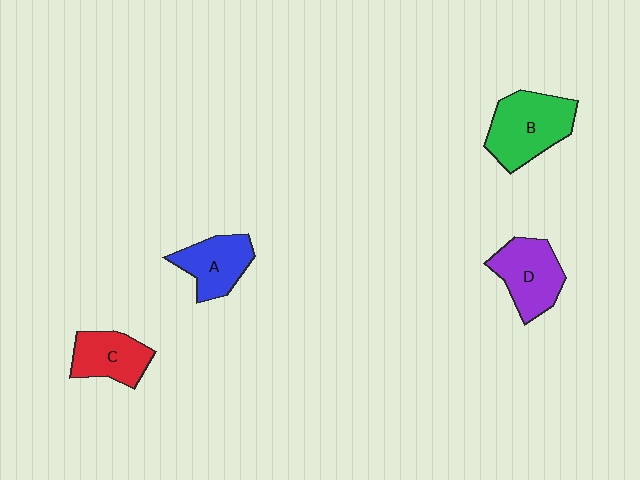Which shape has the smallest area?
Shape C (red).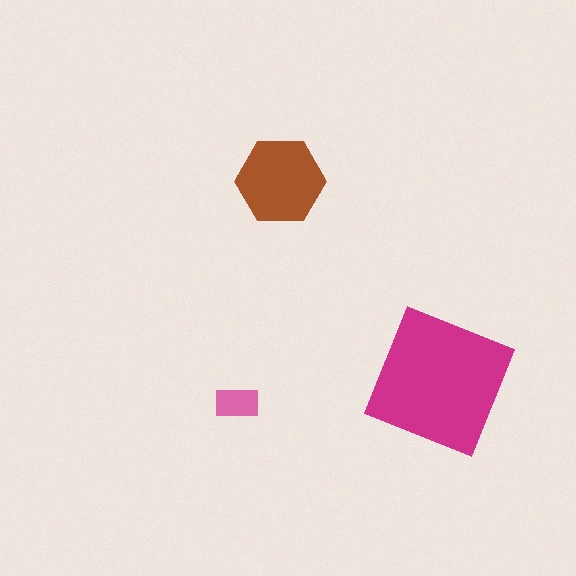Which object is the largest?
The magenta square.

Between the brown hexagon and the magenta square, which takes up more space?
The magenta square.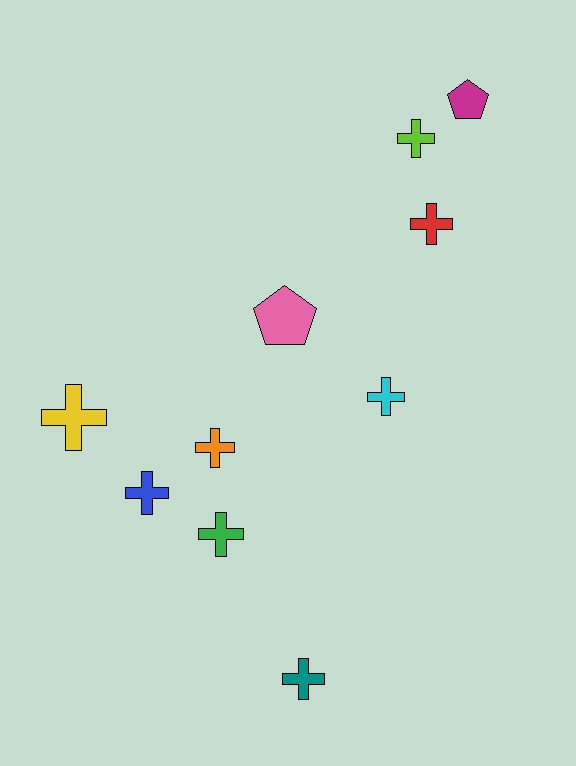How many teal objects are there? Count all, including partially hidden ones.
There is 1 teal object.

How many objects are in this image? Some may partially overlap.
There are 10 objects.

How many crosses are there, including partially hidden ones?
There are 8 crosses.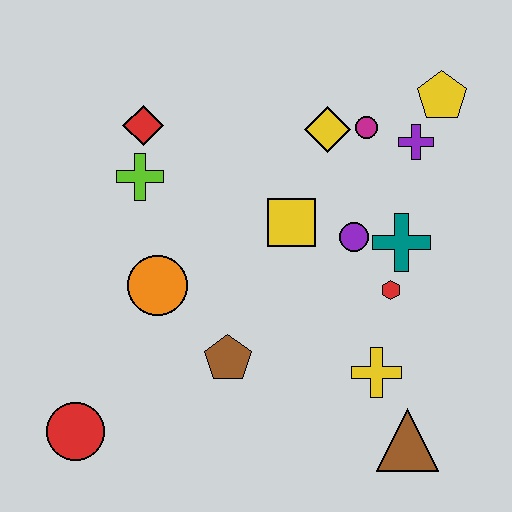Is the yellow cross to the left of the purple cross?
Yes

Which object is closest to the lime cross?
The red diamond is closest to the lime cross.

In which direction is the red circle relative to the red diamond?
The red circle is below the red diamond.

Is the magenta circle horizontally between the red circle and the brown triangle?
Yes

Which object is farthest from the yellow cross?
The red diamond is farthest from the yellow cross.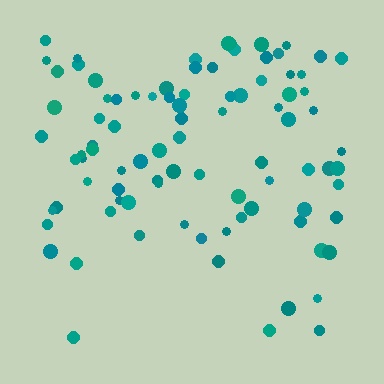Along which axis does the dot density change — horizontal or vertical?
Vertical.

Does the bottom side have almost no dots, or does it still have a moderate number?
Still a moderate number, just noticeably fewer than the top.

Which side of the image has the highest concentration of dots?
The top.